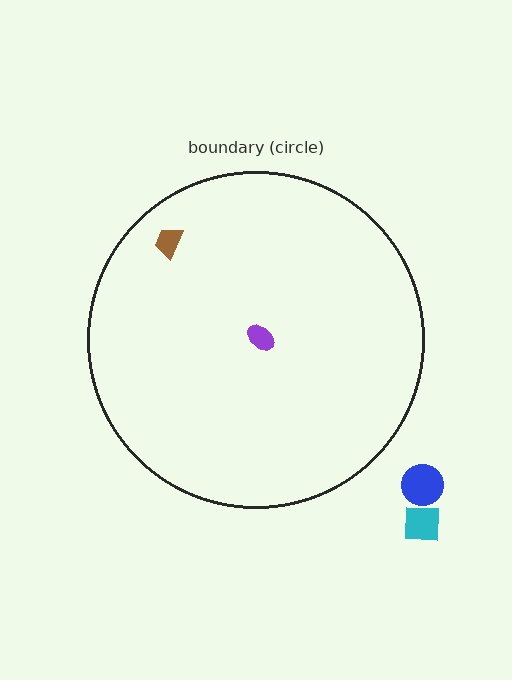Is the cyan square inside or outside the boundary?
Outside.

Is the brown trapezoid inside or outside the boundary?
Inside.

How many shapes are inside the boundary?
2 inside, 2 outside.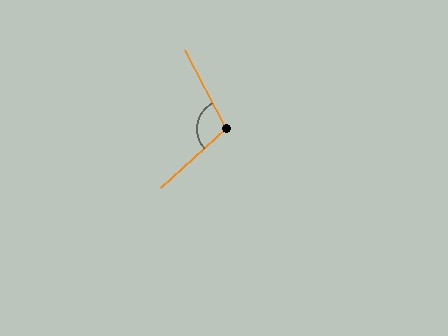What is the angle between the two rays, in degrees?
Approximately 105 degrees.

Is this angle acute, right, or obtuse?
It is obtuse.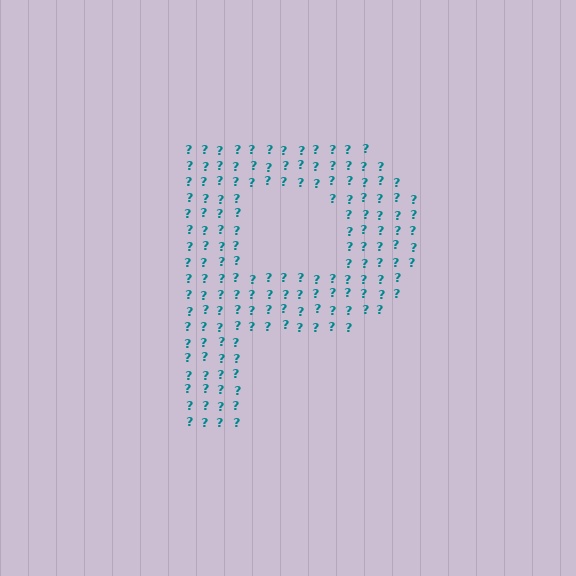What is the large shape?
The large shape is the letter P.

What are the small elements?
The small elements are question marks.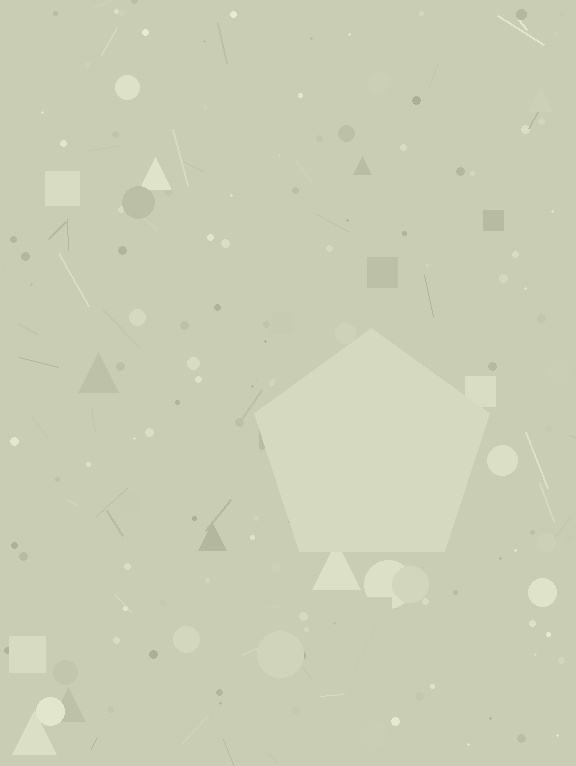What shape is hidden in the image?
A pentagon is hidden in the image.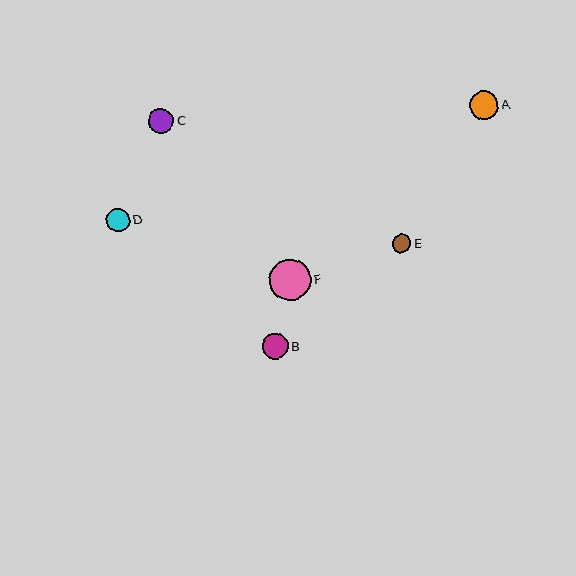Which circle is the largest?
Circle F is the largest with a size of approximately 42 pixels.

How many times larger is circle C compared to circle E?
Circle C is approximately 1.4 times the size of circle E.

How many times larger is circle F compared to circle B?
Circle F is approximately 1.6 times the size of circle B.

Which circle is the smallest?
Circle E is the smallest with a size of approximately 19 pixels.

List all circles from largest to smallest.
From largest to smallest: F, A, B, C, D, E.